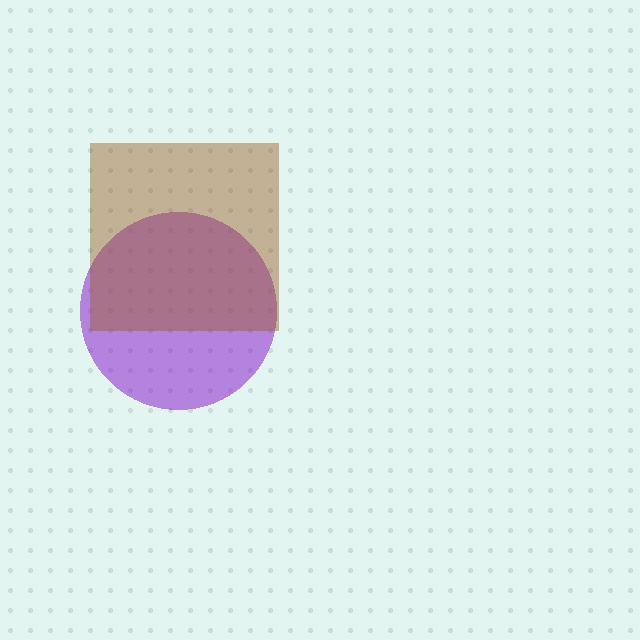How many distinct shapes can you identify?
There are 2 distinct shapes: a purple circle, a brown square.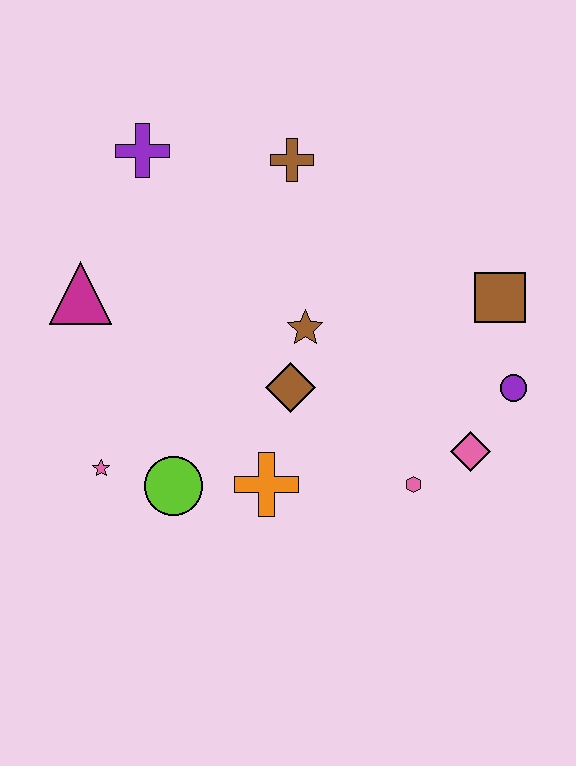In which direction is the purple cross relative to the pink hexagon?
The purple cross is above the pink hexagon.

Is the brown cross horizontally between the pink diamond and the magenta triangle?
Yes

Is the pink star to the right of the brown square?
No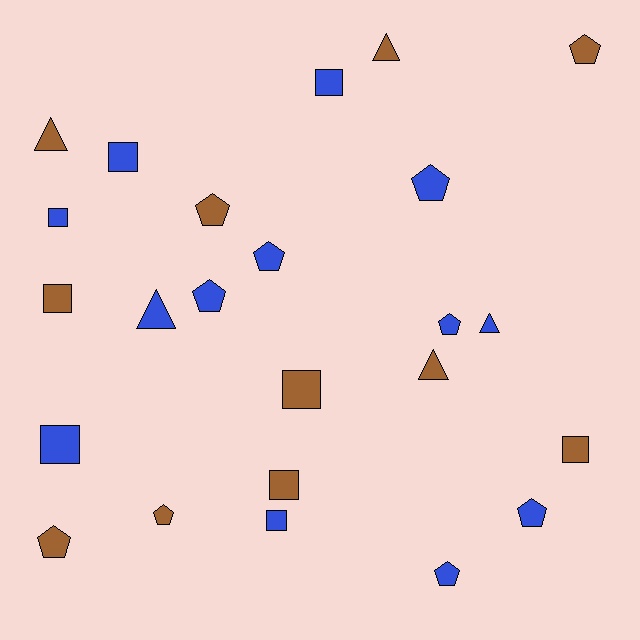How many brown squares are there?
There are 4 brown squares.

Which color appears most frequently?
Blue, with 13 objects.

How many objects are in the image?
There are 24 objects.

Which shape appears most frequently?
Pentagon, with 10 objects.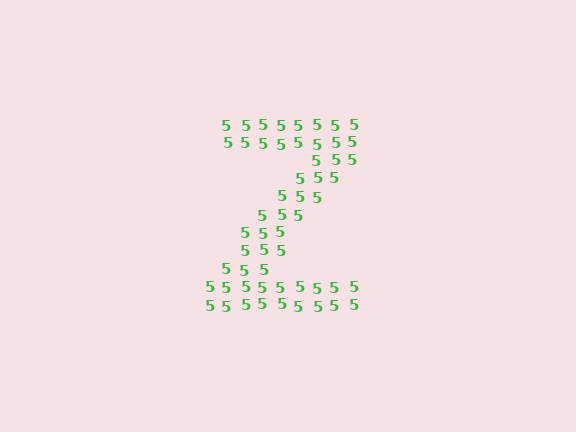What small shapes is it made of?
It is made of small digit 5's.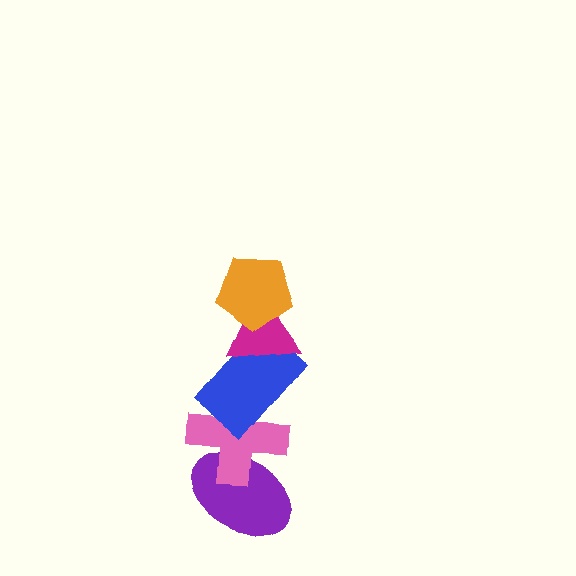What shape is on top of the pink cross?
The blue rectangle is on top of the pink cross.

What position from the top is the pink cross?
The pink cross is 4th from the top.